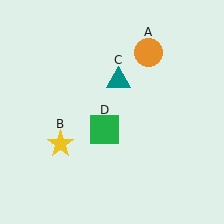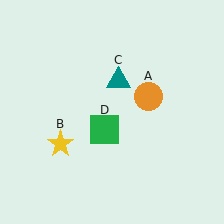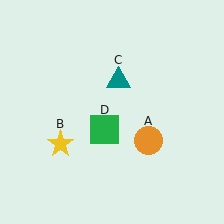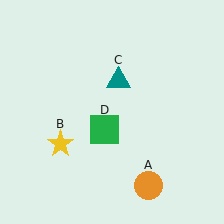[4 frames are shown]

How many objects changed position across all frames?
1 object changed position: orange circle (object A).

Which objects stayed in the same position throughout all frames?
Yellow star (object B) and teal triangle (object C) and green square (object D) remained stationary.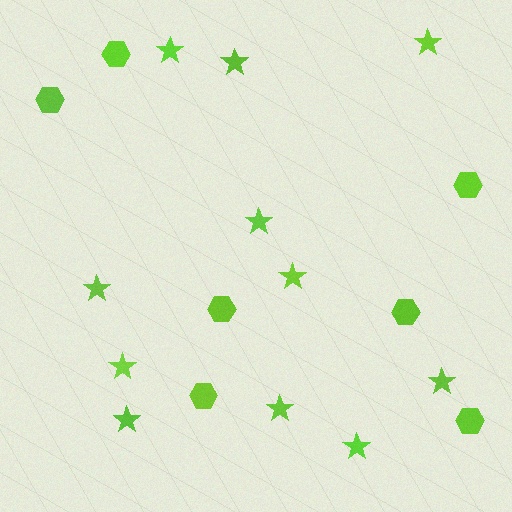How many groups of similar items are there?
There are 2 groups: one group of stars (11) and one group of hexagons (7).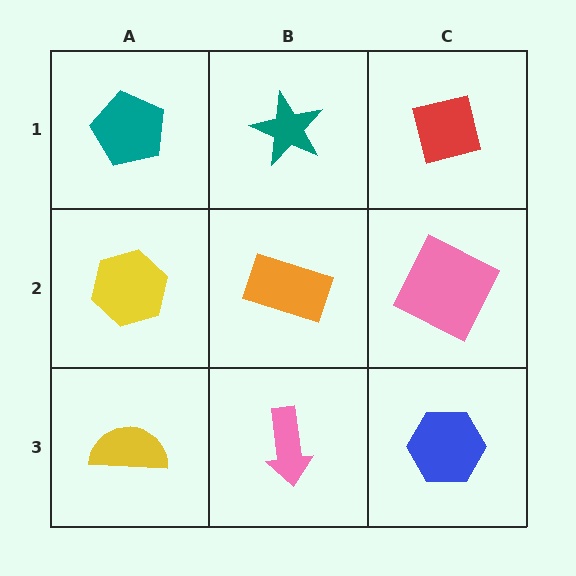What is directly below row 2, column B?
A pink arrow.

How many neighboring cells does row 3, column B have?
3.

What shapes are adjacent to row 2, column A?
A teal pentagon (row 1, column A), a yellow semicircle (row 3, column A), an orange rectangle (row 2, column B).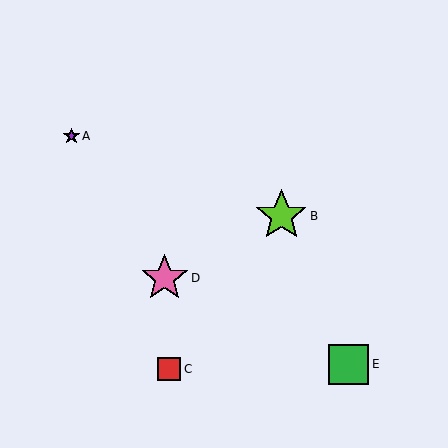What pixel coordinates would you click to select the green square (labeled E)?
Click at (349, 364) to select the green square E.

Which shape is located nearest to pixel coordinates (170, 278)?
The pink star (labeled D) at (165, 278) is nearest to that location.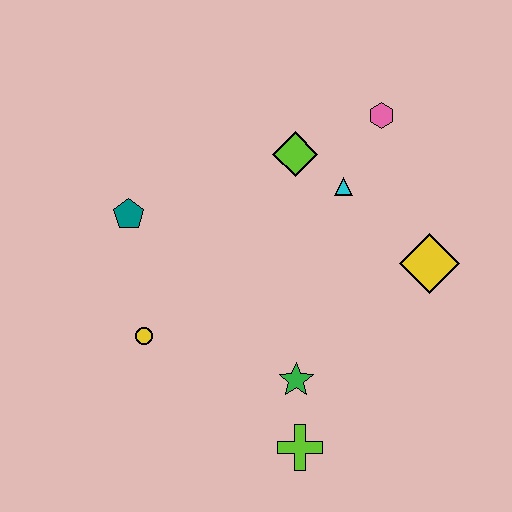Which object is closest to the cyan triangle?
The lime diamond is closest to the cyan triangle.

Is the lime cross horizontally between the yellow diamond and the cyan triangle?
No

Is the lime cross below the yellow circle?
Yes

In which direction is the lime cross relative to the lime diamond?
The lime cross is below the lime diamond.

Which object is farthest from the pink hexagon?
The lime cross is farthest from the pink hexagon.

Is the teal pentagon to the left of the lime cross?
Yes